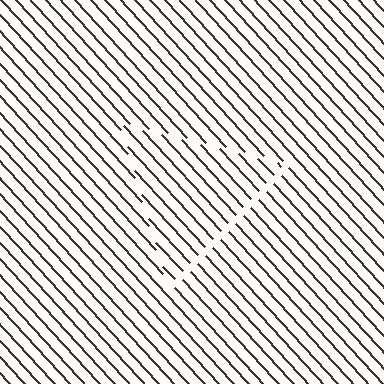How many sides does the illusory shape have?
3 sides — the line-ends trace a triangle.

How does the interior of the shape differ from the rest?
The interior of the shape contains the same grating, shifted by half a period — the contour is defined by the phase discontinuity where line-ends from the inner and outer gratings abut.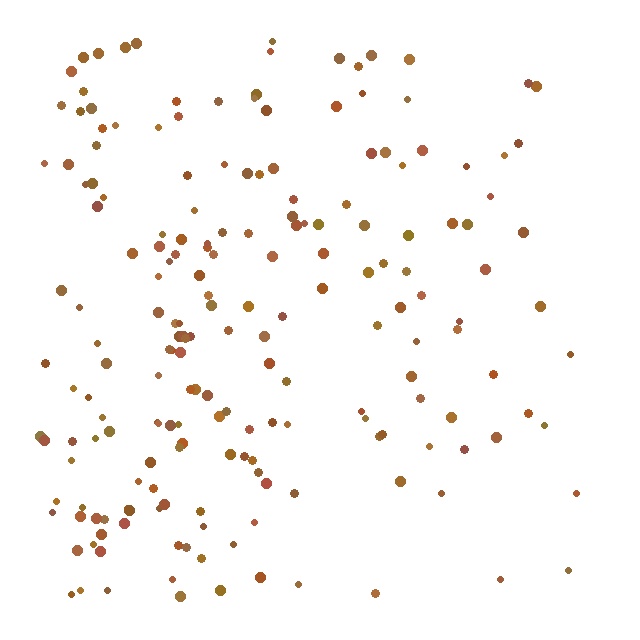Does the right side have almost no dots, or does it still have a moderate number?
Still a moderate number, just noticeably fewer than the left.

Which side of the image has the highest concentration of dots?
The left.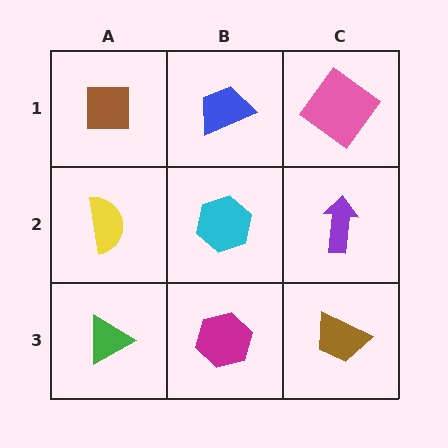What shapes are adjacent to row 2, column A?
A brown square (row 1, column A), a green triangle (row 3, column A), a cyan hexagon (row 2, column B).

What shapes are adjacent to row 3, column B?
A cyan hexagon (row 2, column B), a green triangle (row 3, column A), a brown trapezoid (row 3, column C).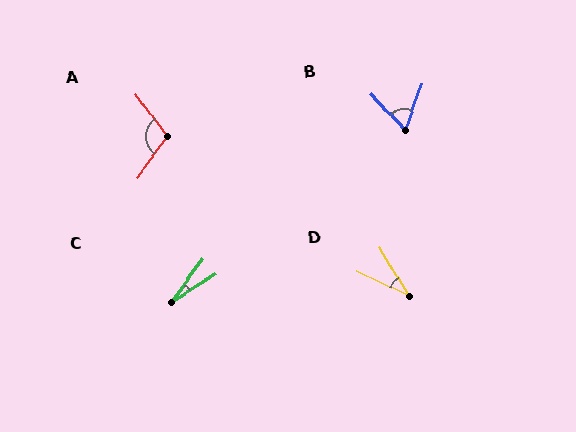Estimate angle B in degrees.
Approximately 62 degrees.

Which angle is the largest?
A, at approximately 107 degrees.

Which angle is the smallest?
C, at approximately 22 degrees.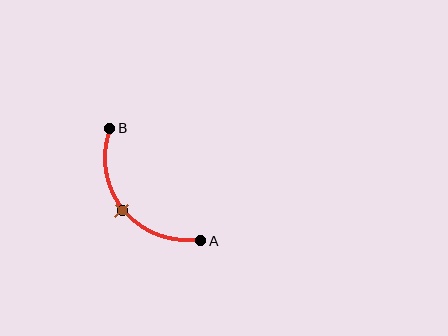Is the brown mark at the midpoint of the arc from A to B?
Yes. The brown mark lies on the arc at equal arc-length from both A and B — it is the arc midpoint.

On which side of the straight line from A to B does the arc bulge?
The arc bulges below and to the left of the straight line connecting A and B.